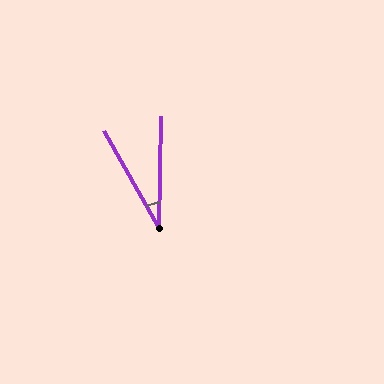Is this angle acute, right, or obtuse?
It is acute.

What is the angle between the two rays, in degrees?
Approximately 31 degrees.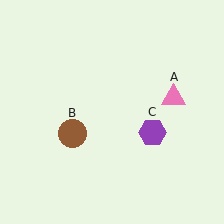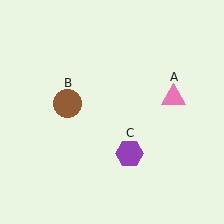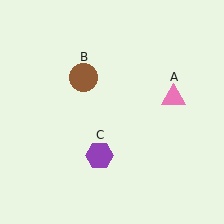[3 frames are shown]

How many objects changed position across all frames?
2 objects changed position: brown circle (object B), purple hexagon (object C).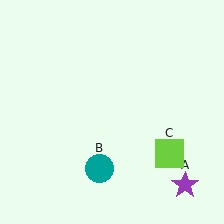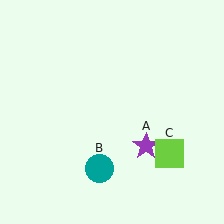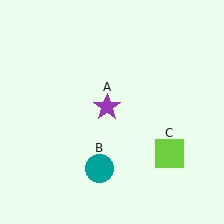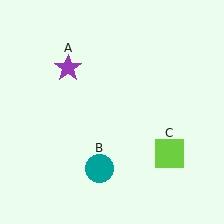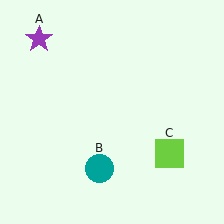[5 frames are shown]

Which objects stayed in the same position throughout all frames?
Teal circle (object B) and lime square (object C) remained stationary.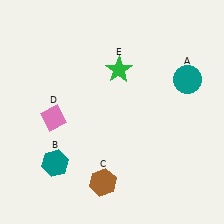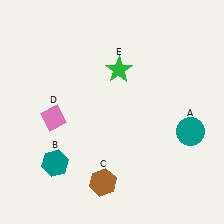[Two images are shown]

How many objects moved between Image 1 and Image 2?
1 object moved between the two images.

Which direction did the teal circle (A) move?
The teal circle (A) moved down.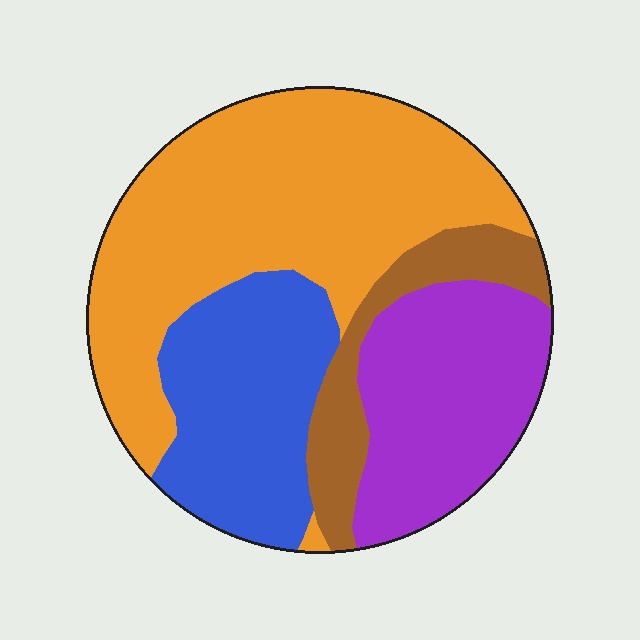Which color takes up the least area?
Brown, at roughly 10%.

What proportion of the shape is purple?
Purple takes up about one fifth (1/5) of the shape.